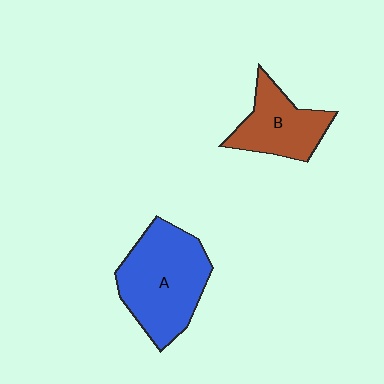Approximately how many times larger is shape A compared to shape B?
Approximately 1.6 times.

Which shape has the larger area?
Shape A (blue).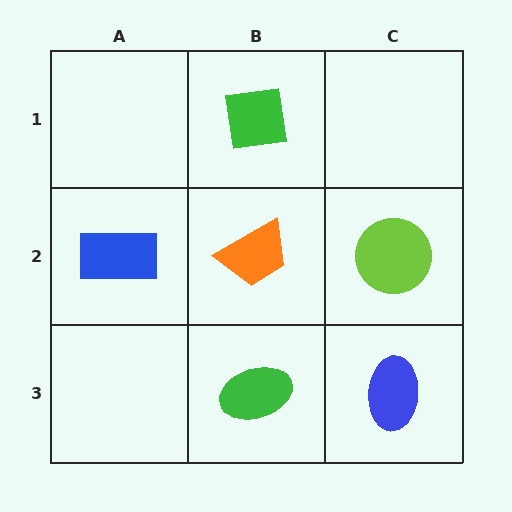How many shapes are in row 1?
1 shape.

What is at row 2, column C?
A lime circle.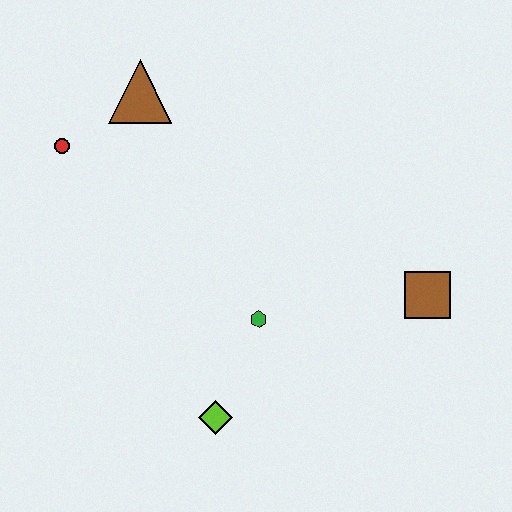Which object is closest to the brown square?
The green hexagon is closest to the brown square.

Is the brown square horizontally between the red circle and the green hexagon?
No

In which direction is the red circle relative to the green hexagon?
The red circle is to the left of the green hexagon.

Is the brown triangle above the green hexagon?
Yes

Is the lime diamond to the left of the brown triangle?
No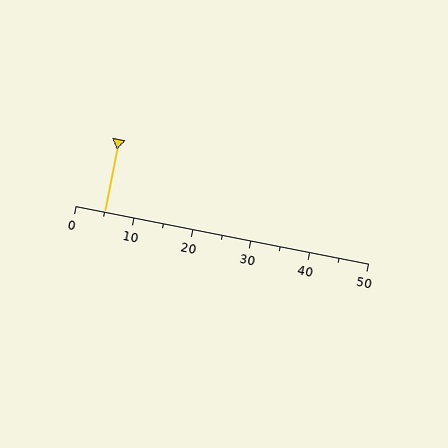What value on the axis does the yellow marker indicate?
The marker indicates approximately 5.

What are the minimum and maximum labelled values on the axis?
The axis runs from 0 to 50.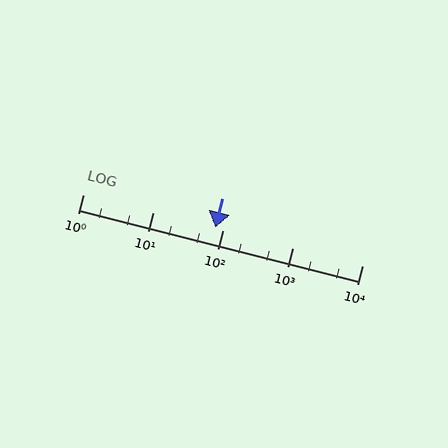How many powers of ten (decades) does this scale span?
The scale spans 4 decades, from 1 to 10000.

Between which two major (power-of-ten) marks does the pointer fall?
The pointer is between 10 and 100.